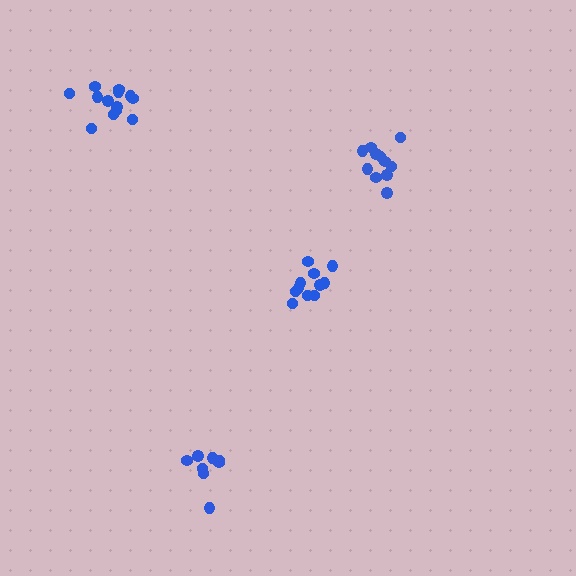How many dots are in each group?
Group 1: 11 dots, Group 2: 11 dots, Group 3: 13 dots, Group 4: 8 dots (43 total).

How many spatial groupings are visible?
There are 4 spatial groupings.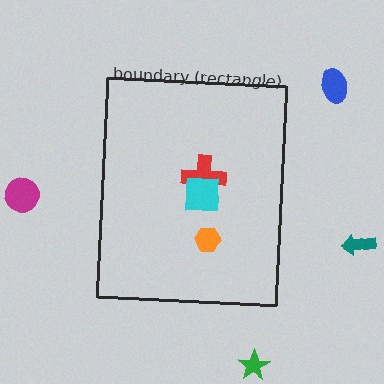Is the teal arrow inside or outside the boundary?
Outside.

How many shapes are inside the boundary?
3 inside, 4 outside.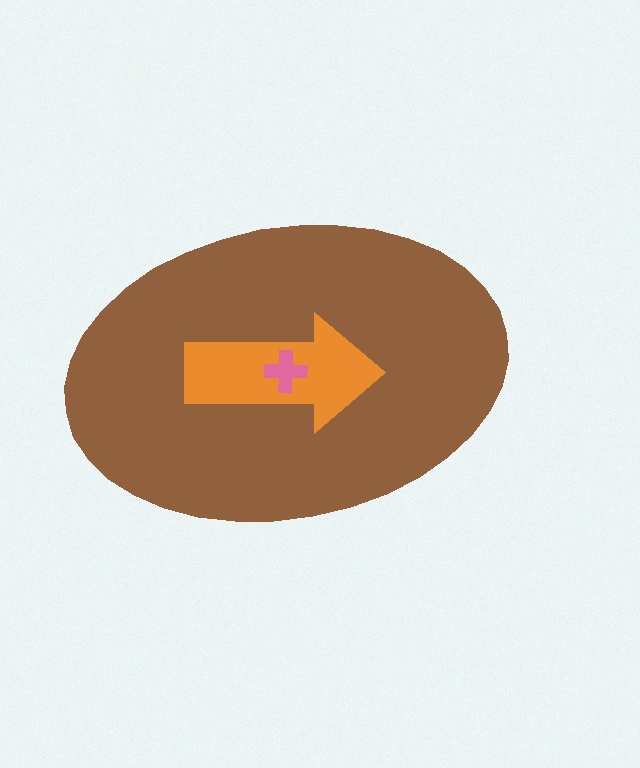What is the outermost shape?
The brown ellipse.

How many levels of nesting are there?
3.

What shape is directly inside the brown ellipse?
The orange arrow.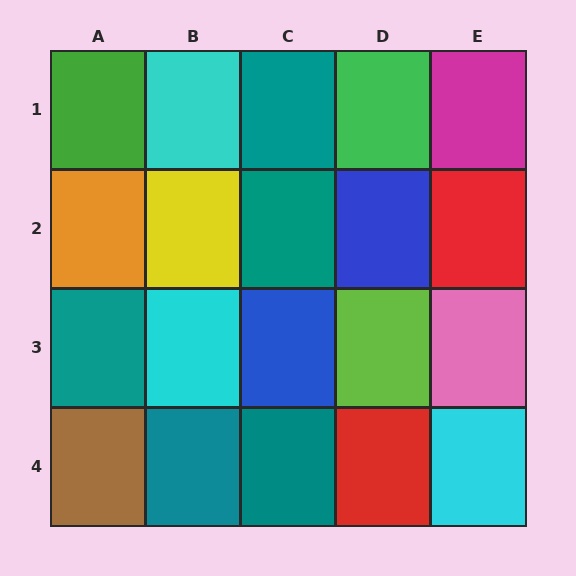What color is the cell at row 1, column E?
Magenta.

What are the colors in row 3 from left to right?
Teal, cyan, blue, lime, pink.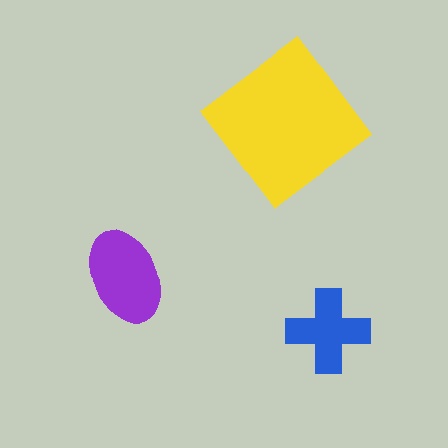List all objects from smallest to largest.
The blue cross, the purple ellipse, the yellow diamond.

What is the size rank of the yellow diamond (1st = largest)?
1st.